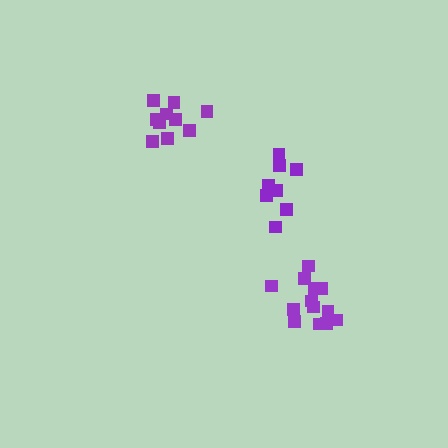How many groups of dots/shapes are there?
There are 3 groups.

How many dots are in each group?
Group 1: 10 dots, Group 2: 8 dots, Group 3: 13 dots (31 total).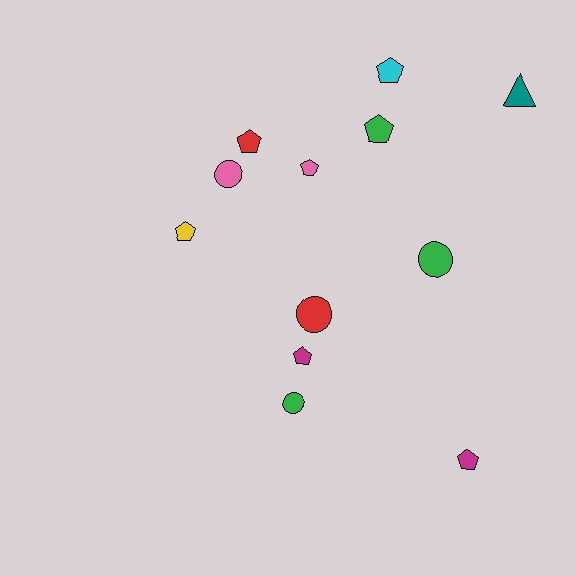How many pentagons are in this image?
There are 7 pentagons.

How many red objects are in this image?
There are 2 red objects.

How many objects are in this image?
There are 12 objects.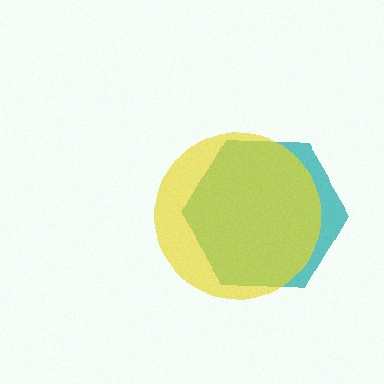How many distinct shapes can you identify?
There are 2 distinct shapes: a teal hexagon, a yellow circle.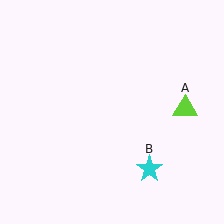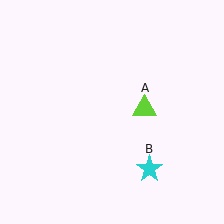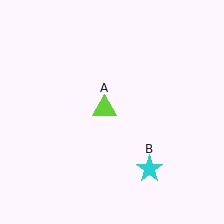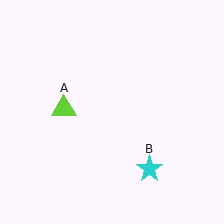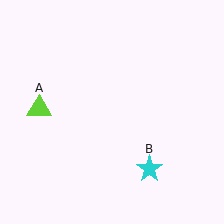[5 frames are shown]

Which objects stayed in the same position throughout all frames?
Cyan star (object B) remained stationary.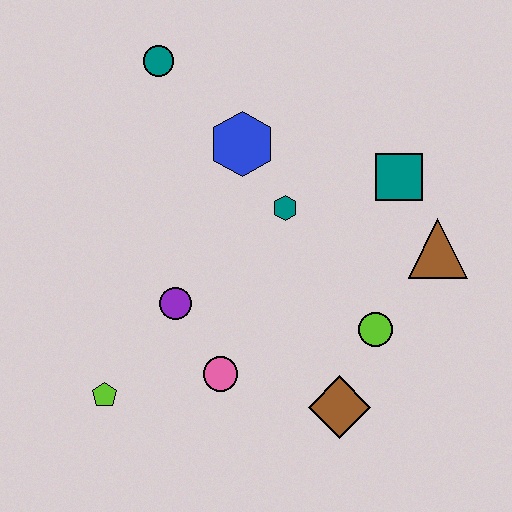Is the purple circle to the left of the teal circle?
No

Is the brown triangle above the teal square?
No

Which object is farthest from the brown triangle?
The lime pentagon is farthest from the brown triangle.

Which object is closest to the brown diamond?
The lime circle is closest to the brown diamond.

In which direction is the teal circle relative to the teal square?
The teal circle is to the left of the teal square.